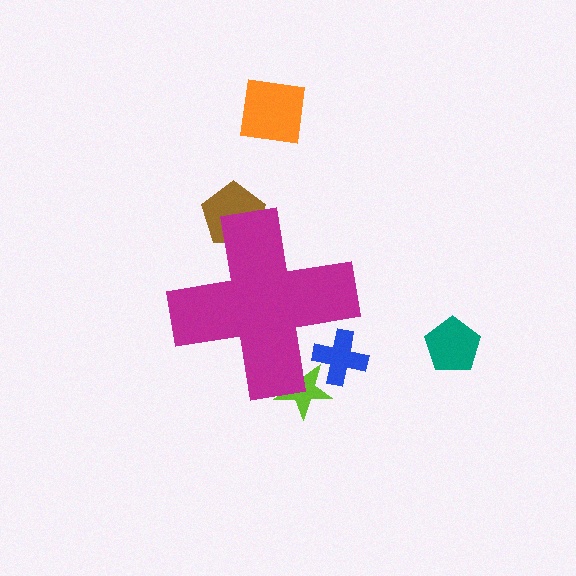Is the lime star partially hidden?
Yes, the lime star is partially hidden behind the magenta cross.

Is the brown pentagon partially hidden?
Yes, the brown pentagon is partially hidden behind the magenta cross.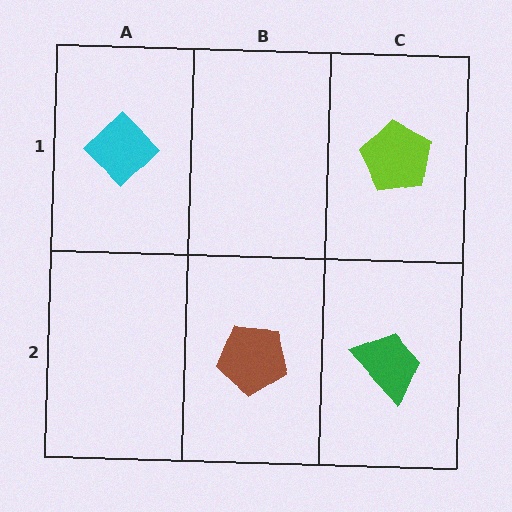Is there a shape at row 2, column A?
No, that cell is empty.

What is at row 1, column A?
A cyan diamond.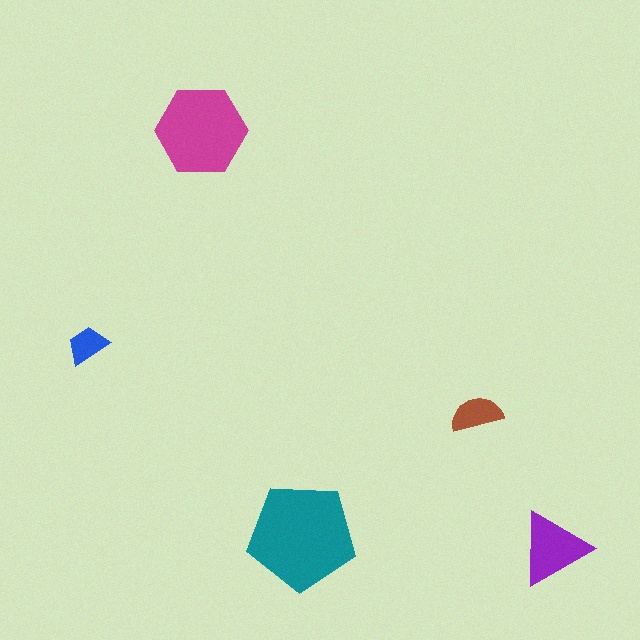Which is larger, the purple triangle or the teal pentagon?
The teal pentagon.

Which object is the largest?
The teal pentagon.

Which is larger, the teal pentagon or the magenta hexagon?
The teal pentagon.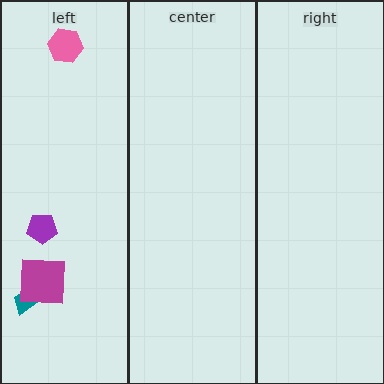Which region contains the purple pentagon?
The left region.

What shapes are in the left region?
The teal trapezoid, the magenta square, the purple pentagon, the pink hexagon.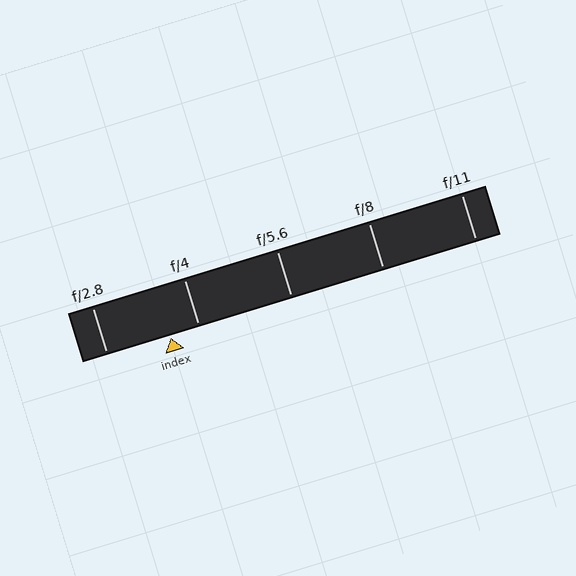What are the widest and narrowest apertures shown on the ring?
The widest aperture shown is f/2.8 and the narrowest is f/11.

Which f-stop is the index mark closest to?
The index mark is closest to f/4.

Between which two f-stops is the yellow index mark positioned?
The index mark is between f/2.8 and f/4.